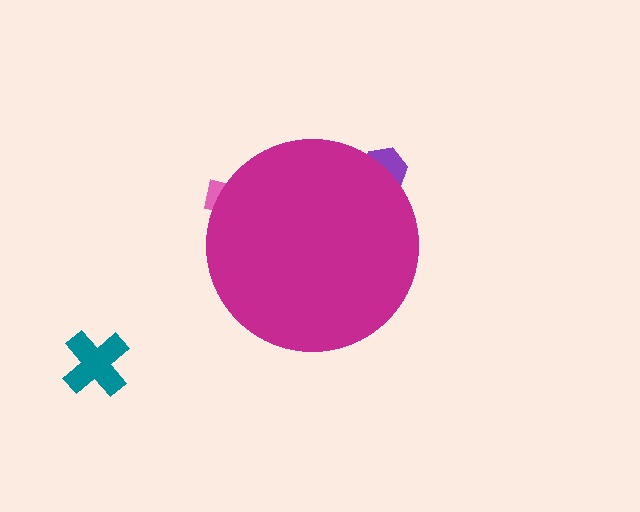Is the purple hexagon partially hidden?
Yes, the purple hexagon is partially hidden behind the magenta circle.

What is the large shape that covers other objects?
A magenta circle.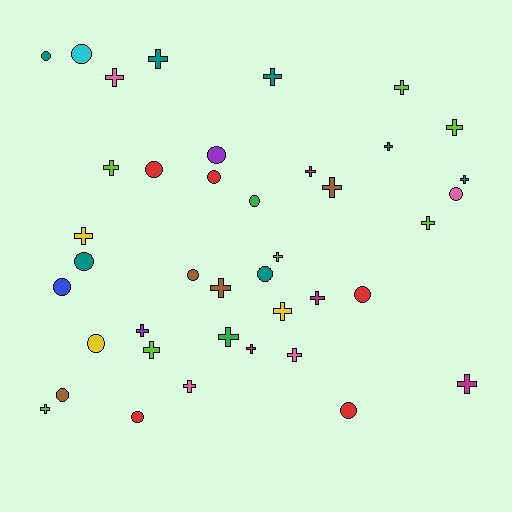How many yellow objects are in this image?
There are 3 yellow objects.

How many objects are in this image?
There are 40 objects.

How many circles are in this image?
There are 16 circles.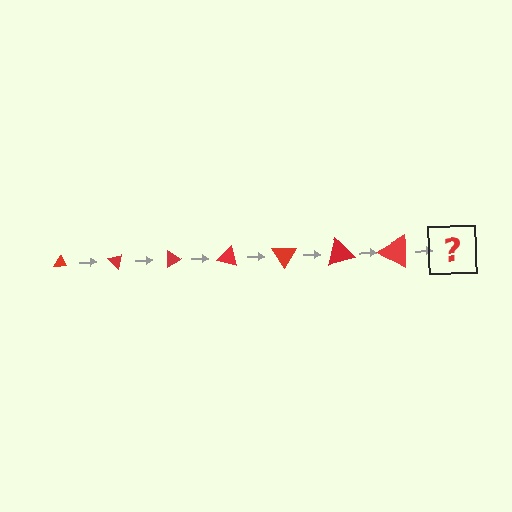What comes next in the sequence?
The next element should be a triangle, larger than the previous one and rotated 315 degrees from the start.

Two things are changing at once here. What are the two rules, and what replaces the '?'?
The two rules are that the triangle grows larger each step and it rotates 45 degrees each step. The '?' should be a triangle, larger than the previous one and rotated 315 degrees from the start.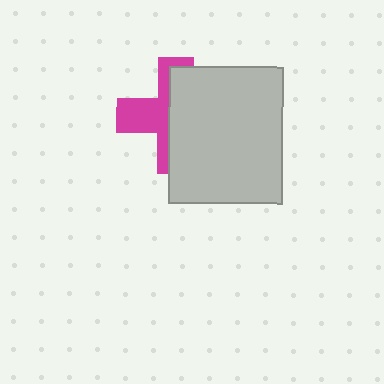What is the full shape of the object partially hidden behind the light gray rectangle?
The partially hidden object is a magenta cross.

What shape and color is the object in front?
The object in front is a light gray rectangle.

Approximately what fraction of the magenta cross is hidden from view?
Roughly 60% of the magenta cross is hidden behind the light gray rectangle.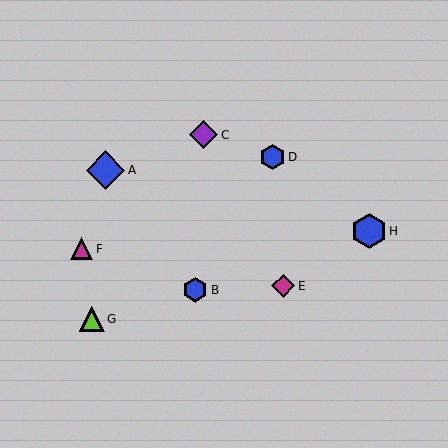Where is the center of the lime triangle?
The center of the lime triangle is at (92, 319).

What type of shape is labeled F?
Shape F is a magenta triangle.